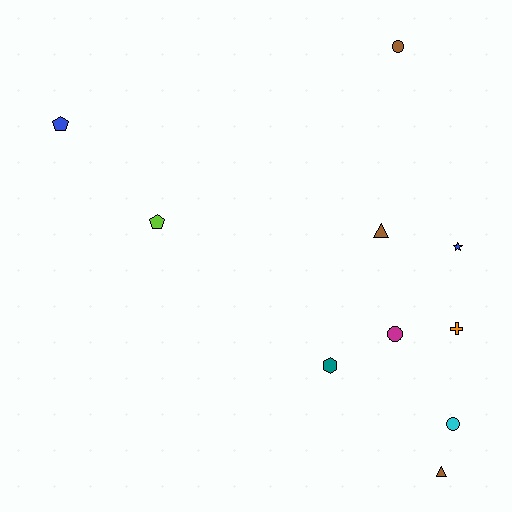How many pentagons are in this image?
There are 2 pentagons.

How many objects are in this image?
There are 10 objects.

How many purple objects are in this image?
There are no purple objects.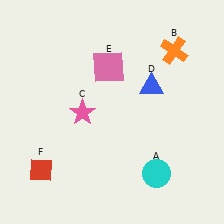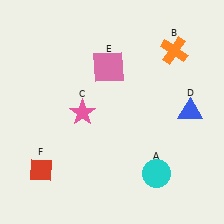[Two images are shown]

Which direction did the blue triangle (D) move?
The blue triangle (D) moved right.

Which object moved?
The blue triangle (D) moved right.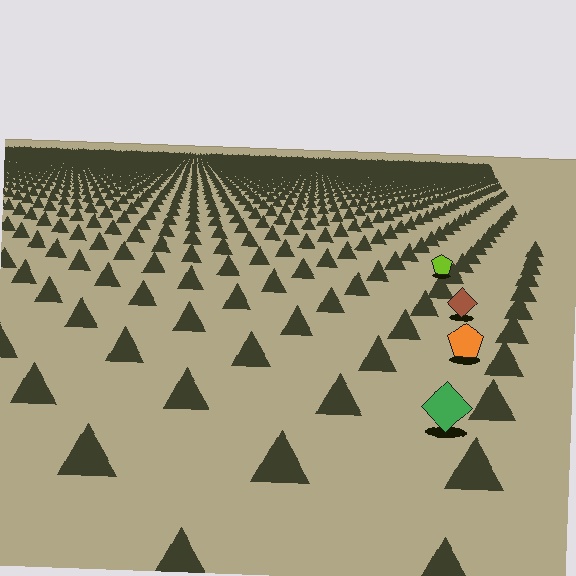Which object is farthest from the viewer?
The lime pentagon is farthest from the viewer. It appears smaller and the ground texture around it is denser.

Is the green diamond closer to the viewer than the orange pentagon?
Yes. The green diamond is closer — you can tell from the texture gradient: the ground texture is coarser near it.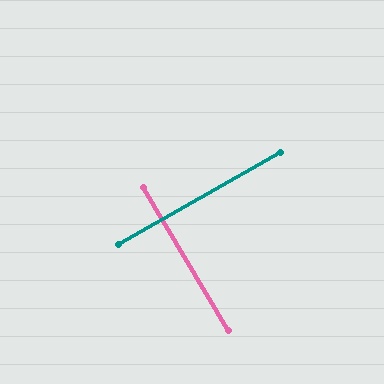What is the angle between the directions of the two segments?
Approximately 89 degrees.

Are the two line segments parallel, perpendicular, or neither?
Perpendicular — they meet at approximately 89°.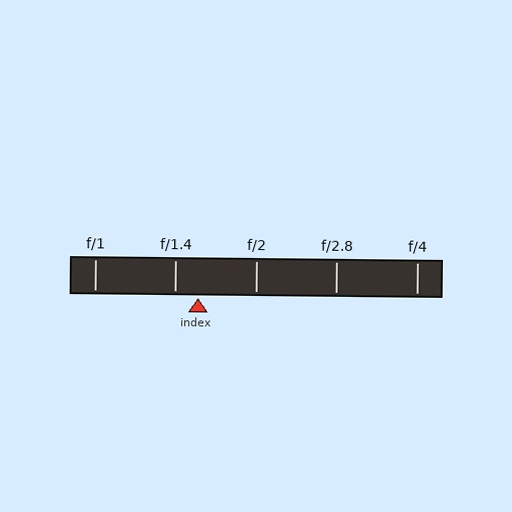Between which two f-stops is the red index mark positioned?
The index mark is between f/1.4 and f/2.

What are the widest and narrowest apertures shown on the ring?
The widest aperture shown is f/1 and the narrowest is f/4.